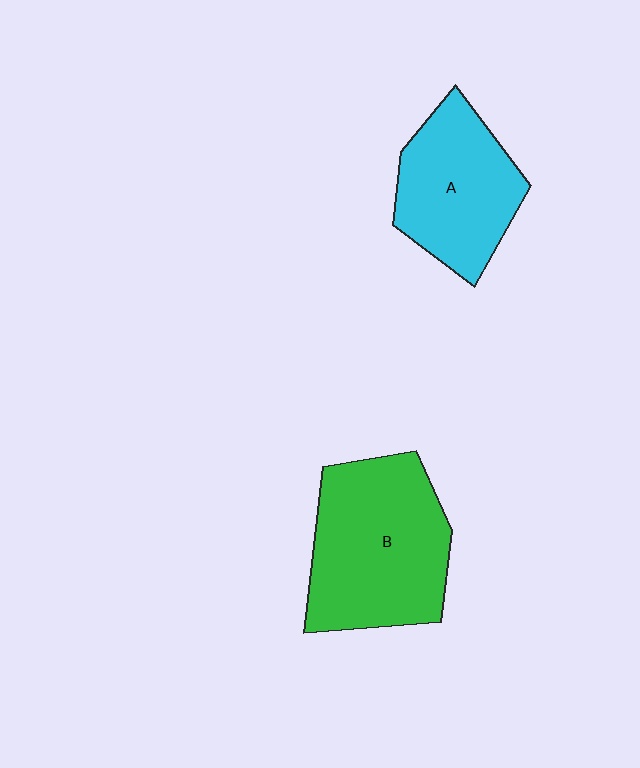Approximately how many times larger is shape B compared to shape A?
Approximately 1.3 times.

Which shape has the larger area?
Shape B (green).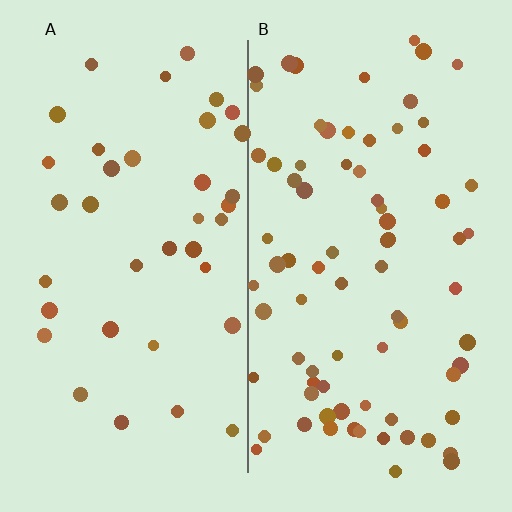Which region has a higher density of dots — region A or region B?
B (the right).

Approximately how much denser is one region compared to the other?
Approximately 2.0× — region B over region A.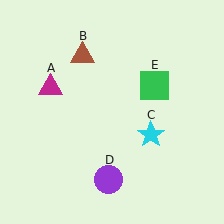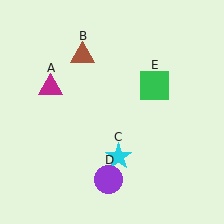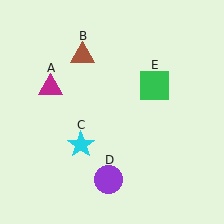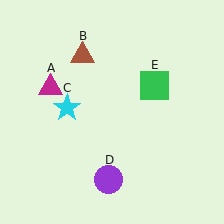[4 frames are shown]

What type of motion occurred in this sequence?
The cyan star (object C) rotated clockwise around the center of the scene.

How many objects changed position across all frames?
1 object changed position: cyan star (object C).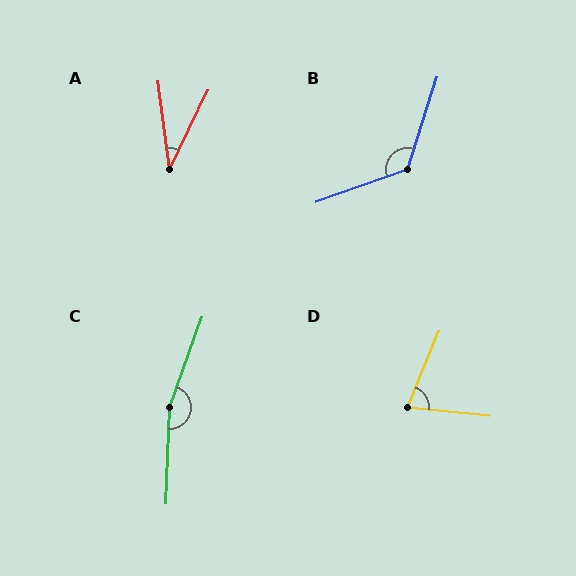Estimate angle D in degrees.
Approximately 74 degrees.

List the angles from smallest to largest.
A (33°), D (74°), B (127°), C (162°).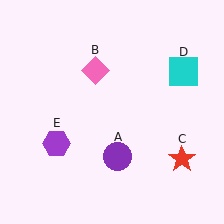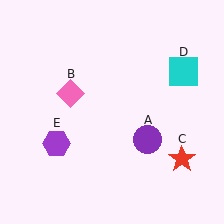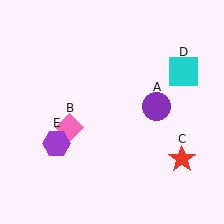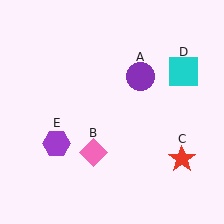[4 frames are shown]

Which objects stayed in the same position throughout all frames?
Red star (object C) and cyan square (object D) and purple hexagon (object E) remained stationary.